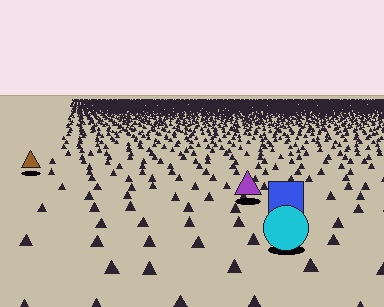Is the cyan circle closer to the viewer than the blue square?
Yes. The cyan circle is closer — you can tell from the texture gradient: the ground texture is coarser near it.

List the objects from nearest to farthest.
From nearest to farthest: the cyan circle, the blue square, the purple triangle, the brown triangle.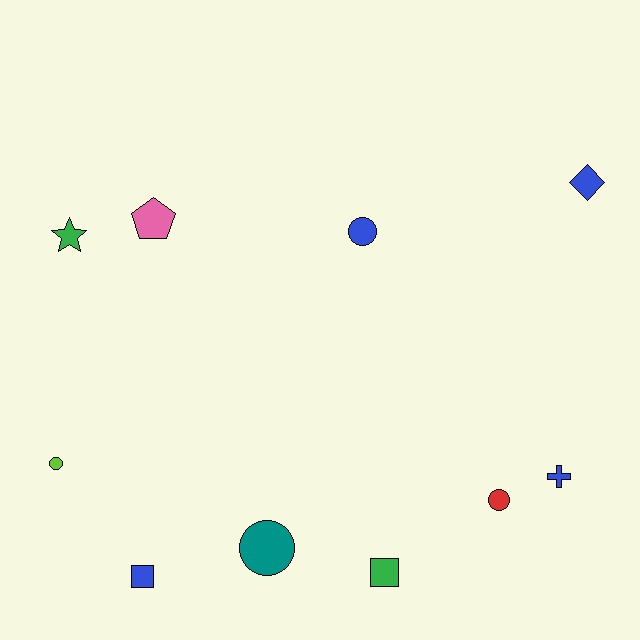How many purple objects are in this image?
There are no purple objects.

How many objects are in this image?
There are 10 objects.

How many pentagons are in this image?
There is 1 pentagon.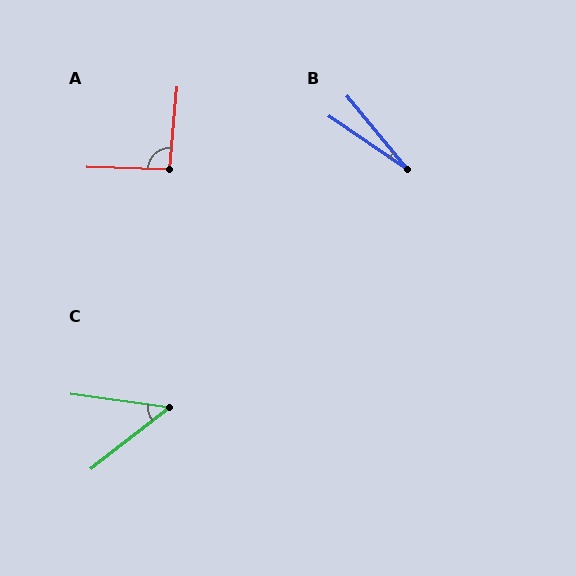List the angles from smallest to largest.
B (16°), C (46°), A (94°).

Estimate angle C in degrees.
Approximately 46 degrees.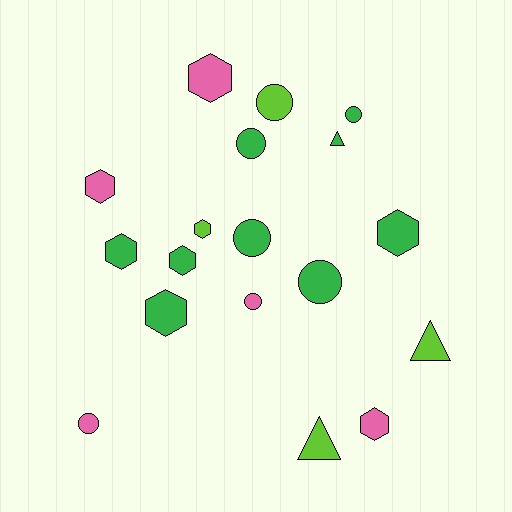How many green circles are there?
There are 4 green circles.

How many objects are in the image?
There are 18 objects.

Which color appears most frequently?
Green, with 9 objects.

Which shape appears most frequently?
Hexagon, with 8 objects.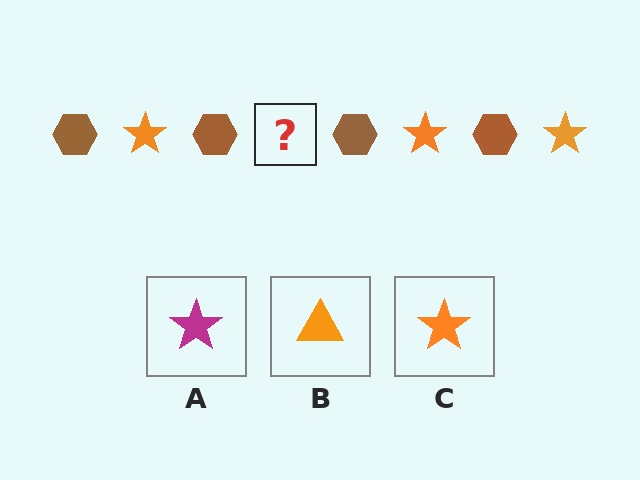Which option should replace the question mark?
Option C.